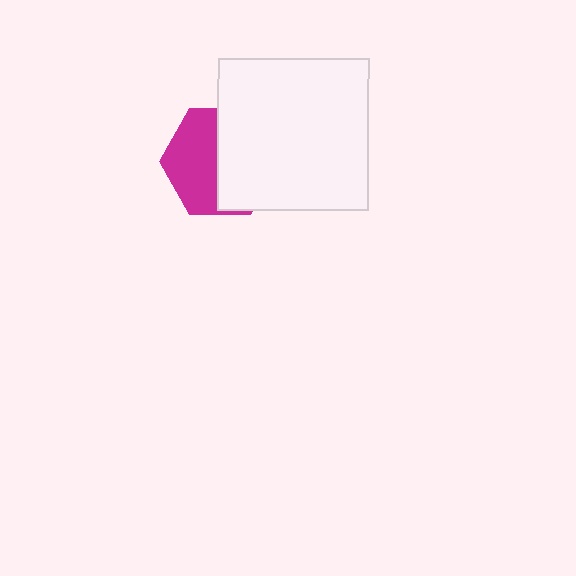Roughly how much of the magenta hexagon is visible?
About half of it is visible (roughly 48%).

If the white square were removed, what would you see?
You would see the complete magenta hexagon.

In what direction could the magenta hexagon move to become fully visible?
The magenta hexagon could move left. That would shift it out from behind the white square entirely.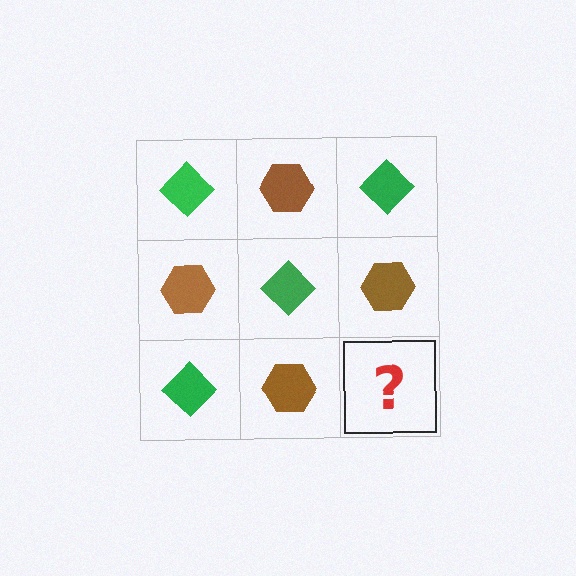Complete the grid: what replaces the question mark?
The question mark should be replaced with a green diamond.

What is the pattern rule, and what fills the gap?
The rule is that it alternates green diamond and brown hexagon in a checkerboard pattern. The gap should be filled with a green diamond.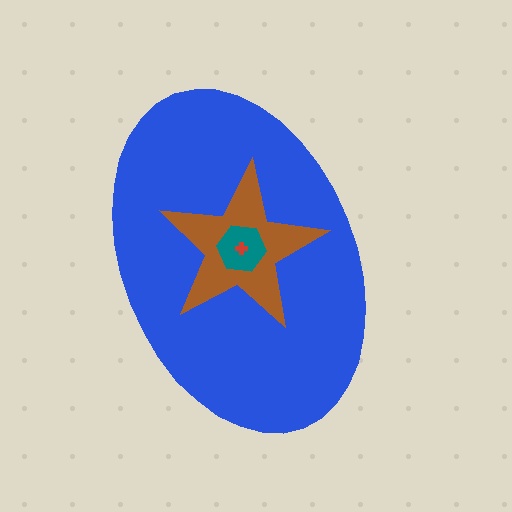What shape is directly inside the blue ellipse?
The brown star.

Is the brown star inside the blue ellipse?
Yes.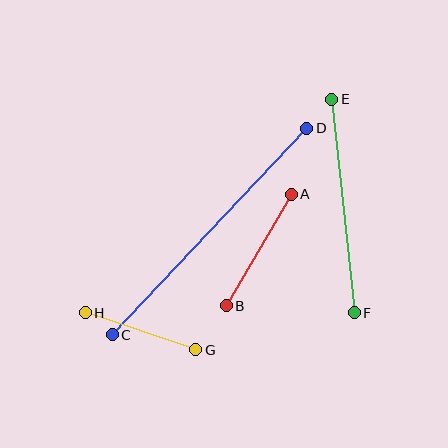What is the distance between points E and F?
The distance is approximately 215 pixels.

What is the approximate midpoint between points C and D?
The midpoint is at approximately (210, 232) pixels.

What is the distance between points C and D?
The distance is approximately 284 pixels.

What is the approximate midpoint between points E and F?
The midpoint is at approximately (343, 206) pixels.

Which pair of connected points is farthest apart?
Points C and D are farthest apart.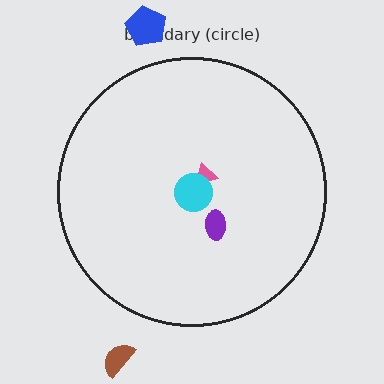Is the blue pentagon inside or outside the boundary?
Outside.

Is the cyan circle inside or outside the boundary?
Inside.